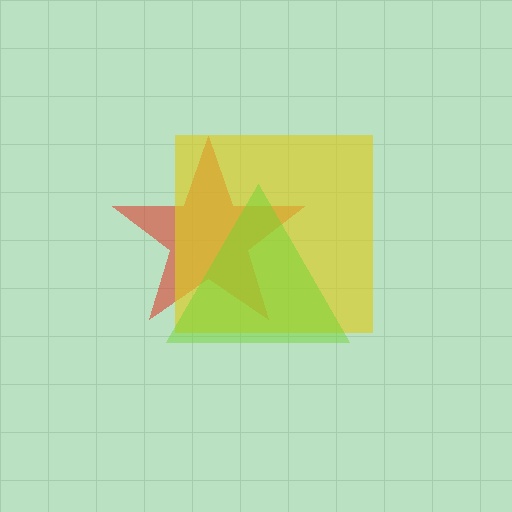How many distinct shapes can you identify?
There are 3 distinct shapes: a red star, a yellow square, a lime triangle.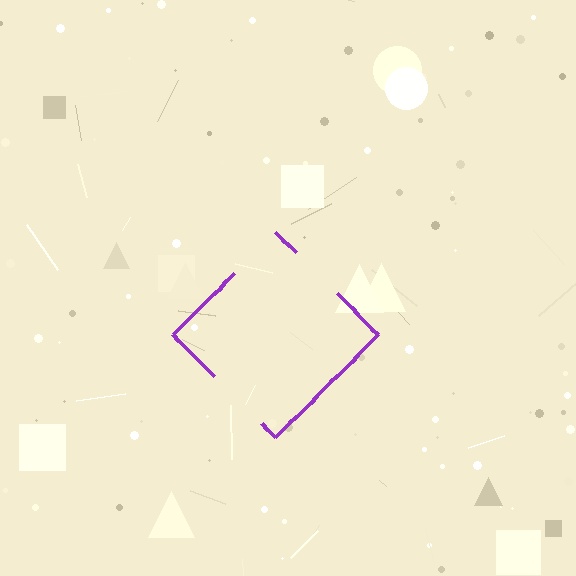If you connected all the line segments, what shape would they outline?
They would outline a diamond.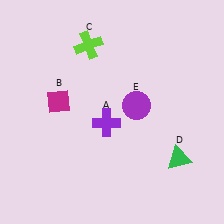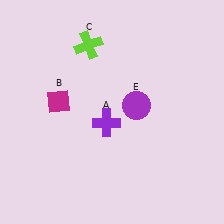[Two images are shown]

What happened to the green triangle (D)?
The green triangle (D) was removed in Image 2. It was in the bottom-right area of Image 1.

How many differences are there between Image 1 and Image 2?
There is 1 difference between the two images.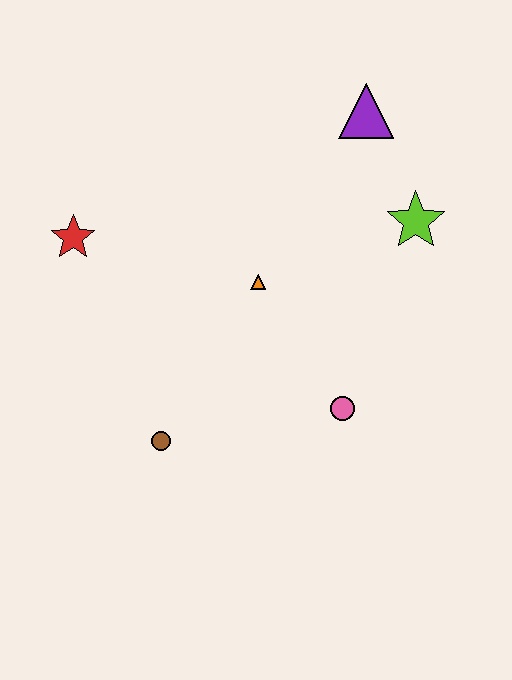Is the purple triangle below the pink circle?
No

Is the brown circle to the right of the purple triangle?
No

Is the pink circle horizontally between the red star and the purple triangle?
Yes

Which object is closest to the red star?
The orange triangle is closest to the red star.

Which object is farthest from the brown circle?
The purple triangle is farthest from the brown circle.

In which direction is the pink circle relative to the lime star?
The pink circle is below the lime star.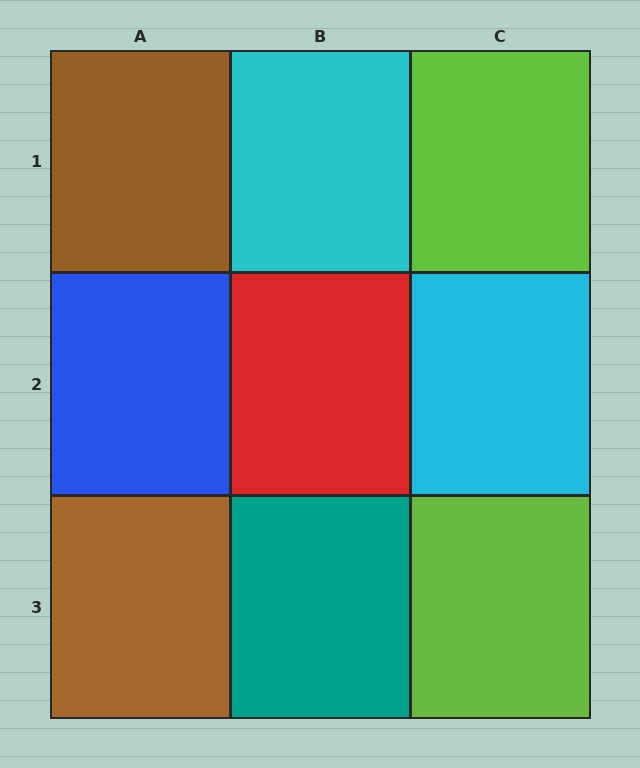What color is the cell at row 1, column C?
Lime.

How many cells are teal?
1 cell is teal.